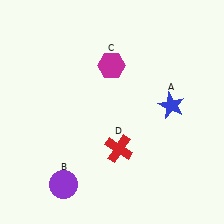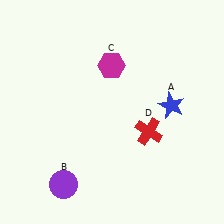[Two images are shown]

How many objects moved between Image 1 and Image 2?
1 object moved between the two images.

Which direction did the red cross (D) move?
The red cross (D) moved right.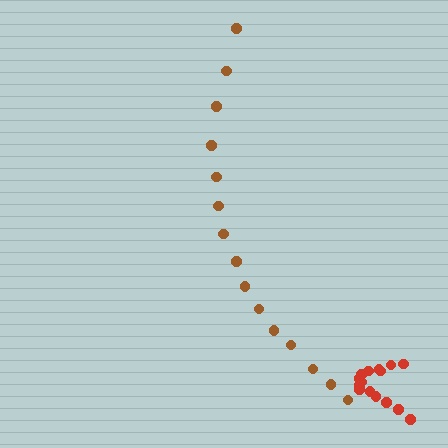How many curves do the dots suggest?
There are 2 distinct paths.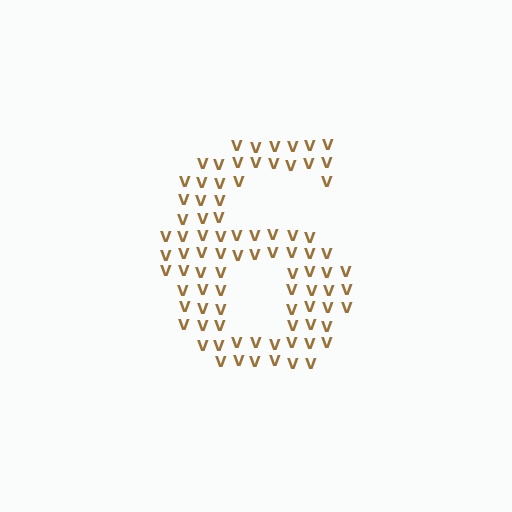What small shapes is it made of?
It is made of small letter V's.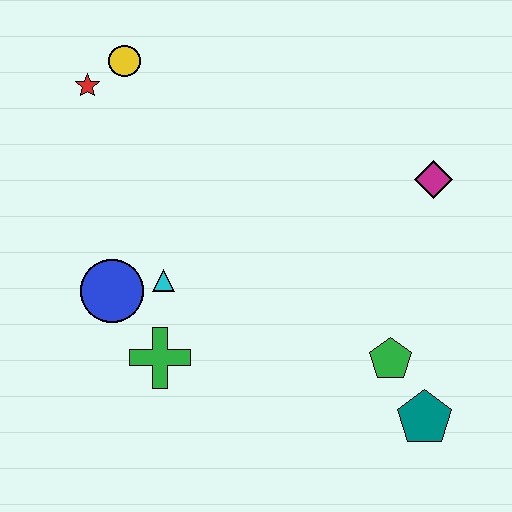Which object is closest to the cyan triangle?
The blue circle is closest to the cyan triangle.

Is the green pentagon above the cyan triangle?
No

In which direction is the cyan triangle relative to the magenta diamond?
The cyan triangle is to the left of the magenta diamond.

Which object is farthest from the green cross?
The magenta diamond is farthest from the green cross.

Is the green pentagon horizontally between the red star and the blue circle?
No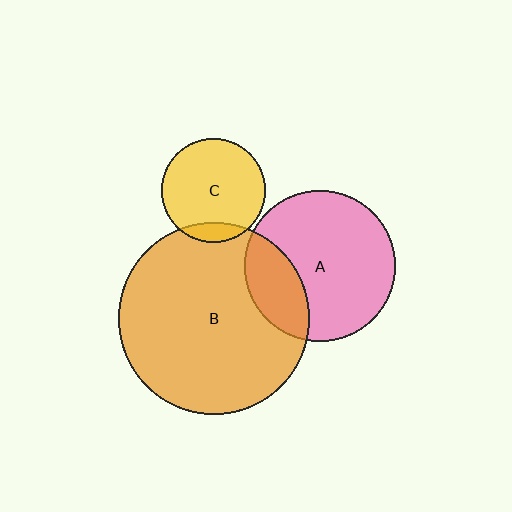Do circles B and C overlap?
Yes.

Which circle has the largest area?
Circle B (orange).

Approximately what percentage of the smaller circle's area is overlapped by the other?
Approximately 10%.